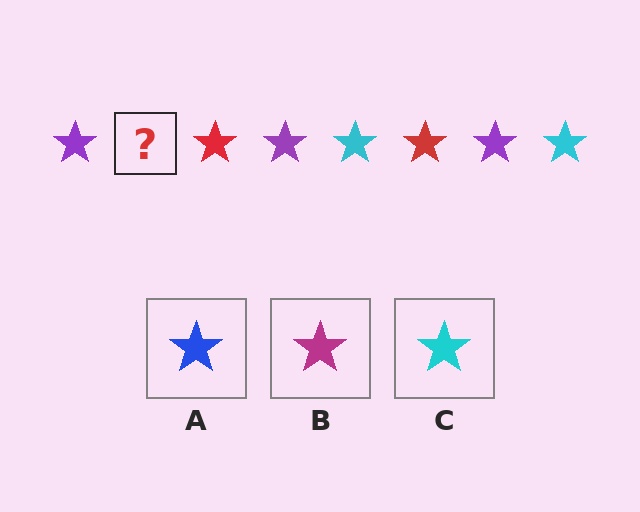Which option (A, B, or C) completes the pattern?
C.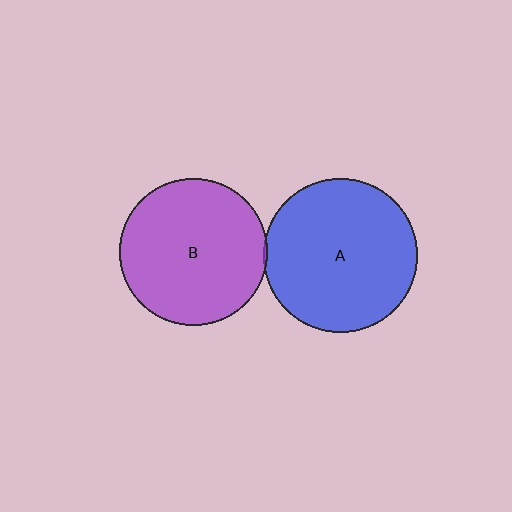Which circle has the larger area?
Circle A (blue).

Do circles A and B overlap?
Yes.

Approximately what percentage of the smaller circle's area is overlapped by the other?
Approximately 5%.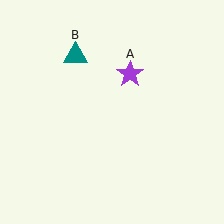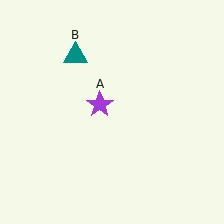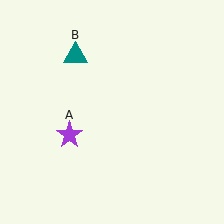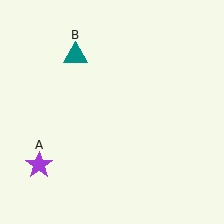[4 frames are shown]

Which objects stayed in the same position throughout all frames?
Teal triangle (object B) remained stationary.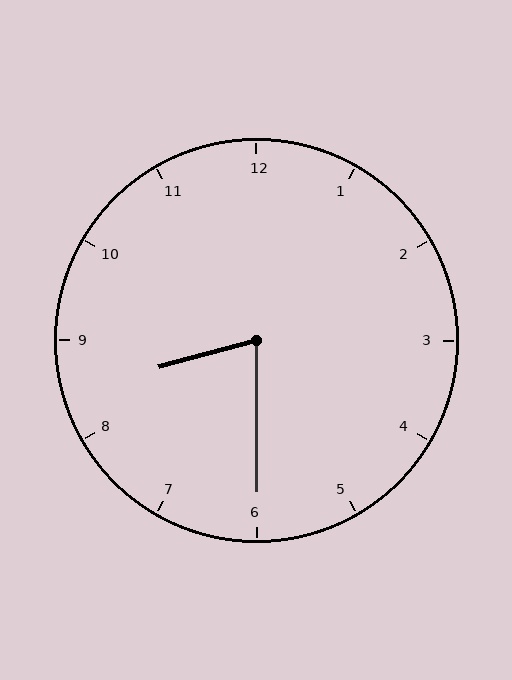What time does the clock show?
8:30.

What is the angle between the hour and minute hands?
Approximately 75 degrees.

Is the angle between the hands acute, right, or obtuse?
It is acute.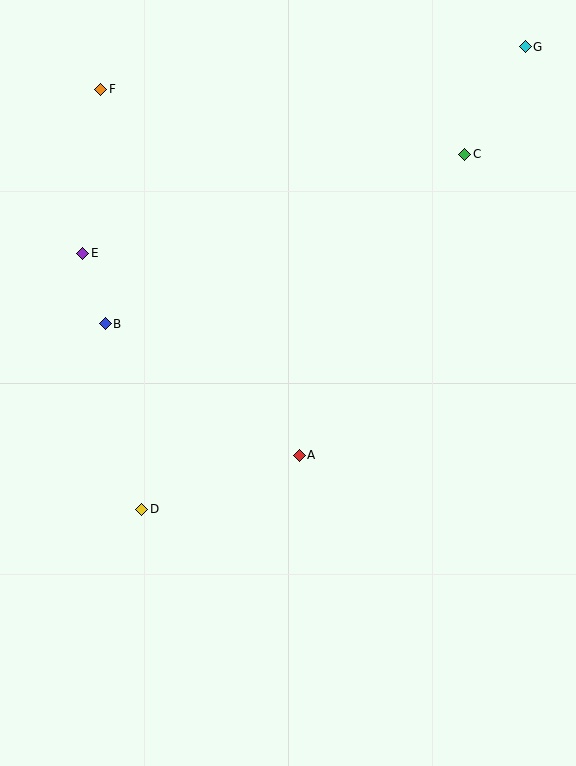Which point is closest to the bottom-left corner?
Point D is closest to the bottom-left corner.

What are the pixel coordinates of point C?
Point C is at (465, 154).